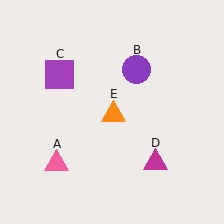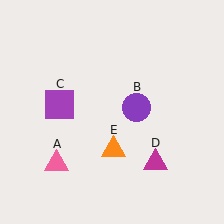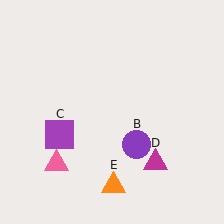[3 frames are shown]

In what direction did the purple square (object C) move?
The purple square (object C) moved down.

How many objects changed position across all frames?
3 objects changed position: purple circle (object B), purple square (object C), orange triangle (object E).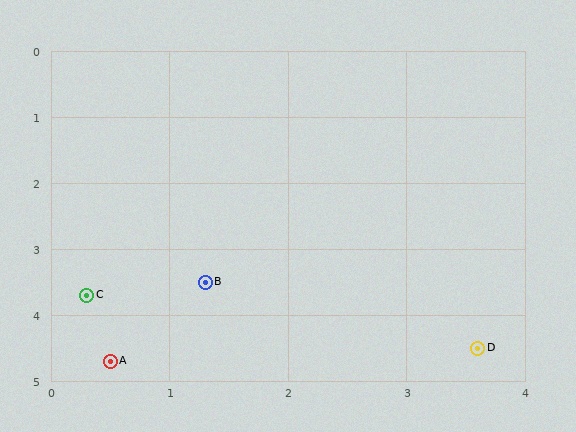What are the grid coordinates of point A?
Point A is at approximately (0.5, 4.7).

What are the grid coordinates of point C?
Point C is at approximately (0.3, 3.7).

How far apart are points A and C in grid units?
Points A and C are about 1.0 grid units apart.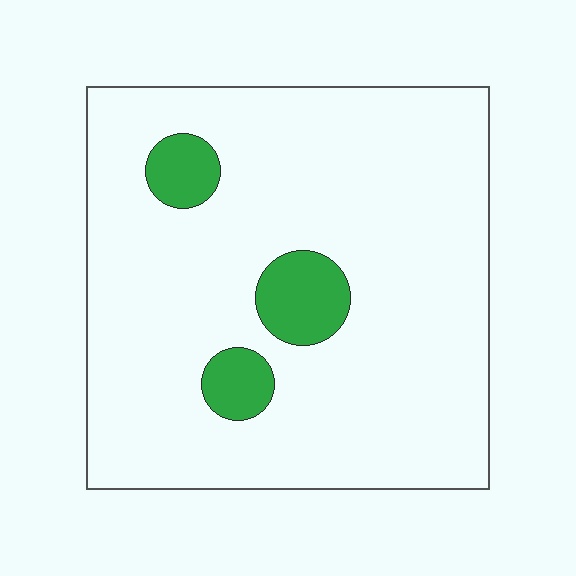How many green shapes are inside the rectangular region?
3.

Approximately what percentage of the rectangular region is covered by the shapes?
Approximately 10%.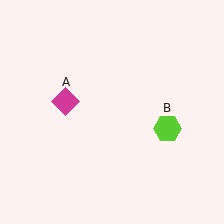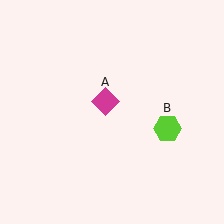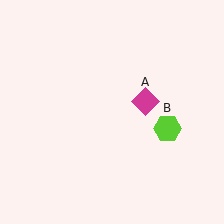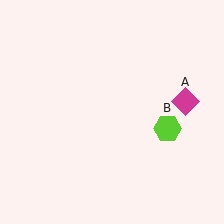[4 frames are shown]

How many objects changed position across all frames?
1 object changed position: magenta diamond (object A).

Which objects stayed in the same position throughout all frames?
Lime hexagon (object B) remained stationary.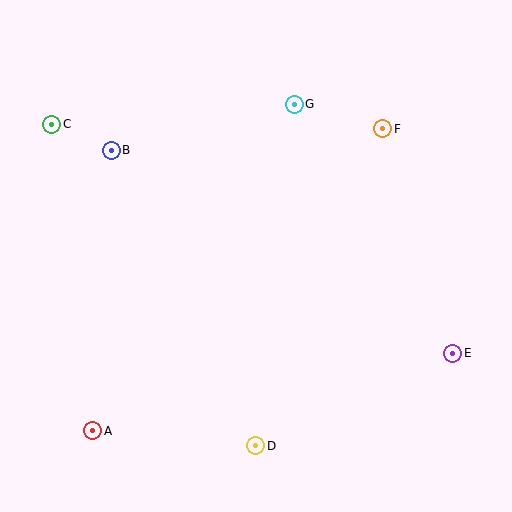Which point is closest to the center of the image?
Point G at (294, 104) is closest to the center.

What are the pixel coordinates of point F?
Point F is at (383, 129).